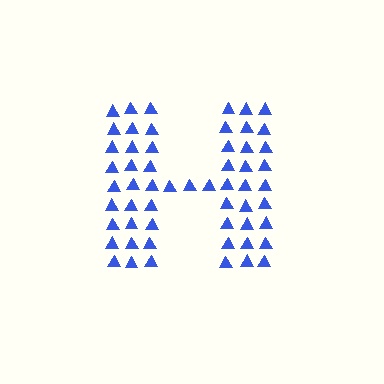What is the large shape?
The large shape is the letter H.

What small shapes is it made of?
It is made of small triangles.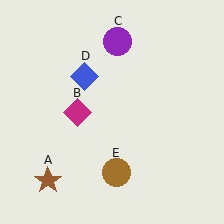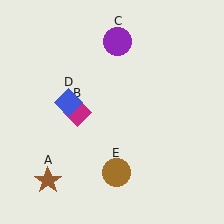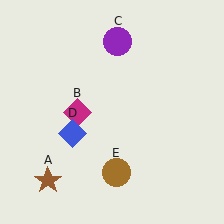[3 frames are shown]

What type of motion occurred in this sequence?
The blue diamond (object D) rotated counterclockwise around the center of the scene.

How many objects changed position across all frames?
1 object changed position: blue diamond (object D).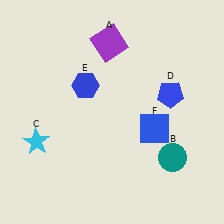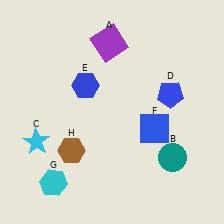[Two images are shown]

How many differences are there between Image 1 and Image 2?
There are 2 differences between the two images.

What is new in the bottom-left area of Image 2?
A cyan hexagon (G) was added in the bottom-left area of Image 2.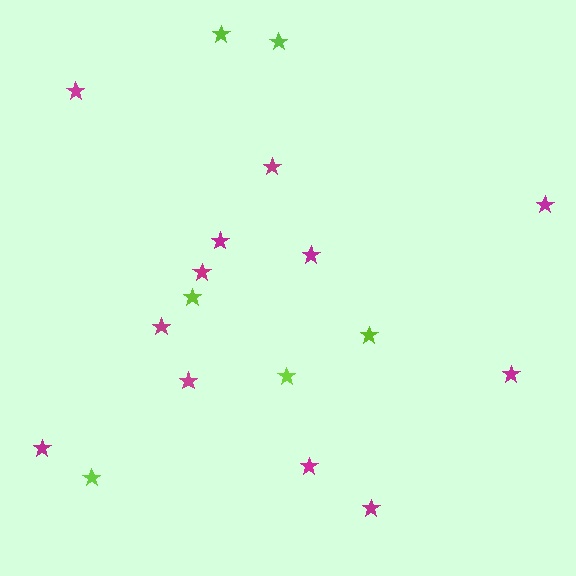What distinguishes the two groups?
There are 2 groups: one group of lime stars (6) and one group of magenta stars (12).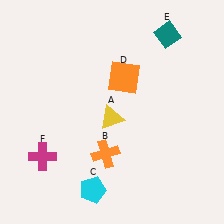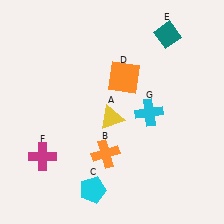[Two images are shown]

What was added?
A cyan cross (G) was added in Image 2.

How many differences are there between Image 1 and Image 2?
There is 1 difference between the two images.